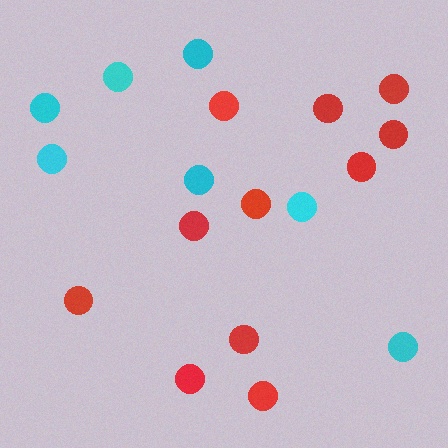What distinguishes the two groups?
There are 2 groups: one group of cyan circles (7) and one group of red circles (11).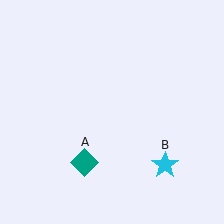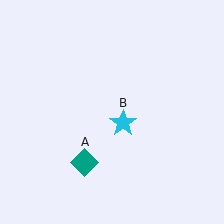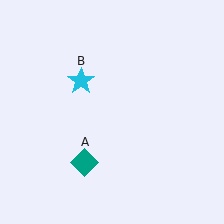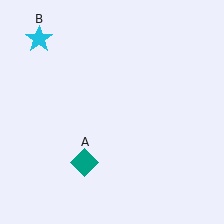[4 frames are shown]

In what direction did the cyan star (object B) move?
The cyan star (object B) moved up and to the left.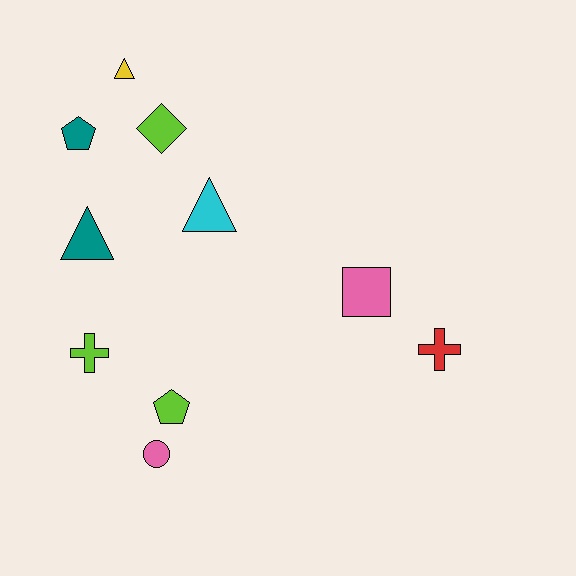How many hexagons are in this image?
There are no hexagons.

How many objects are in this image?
There are 10 objects.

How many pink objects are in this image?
There are 2 pink objects.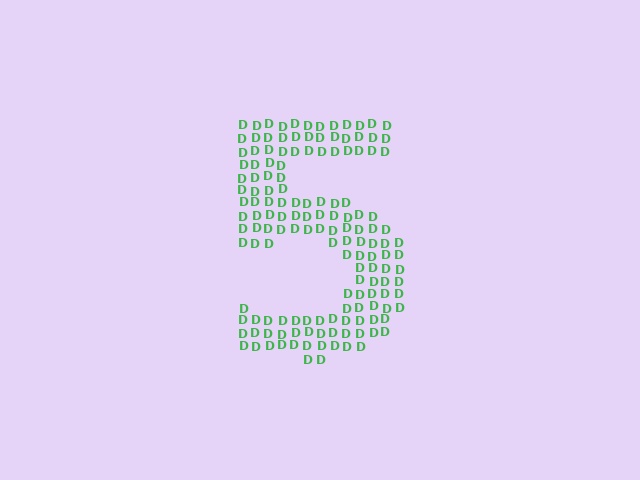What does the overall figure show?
The overall figure shows the digit 5.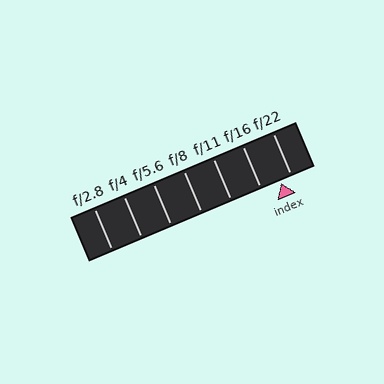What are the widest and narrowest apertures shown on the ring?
The widest aperture shown is f/2.8 and the narrowest is f/22.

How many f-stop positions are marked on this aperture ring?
There are 7 f-stop positions marked.